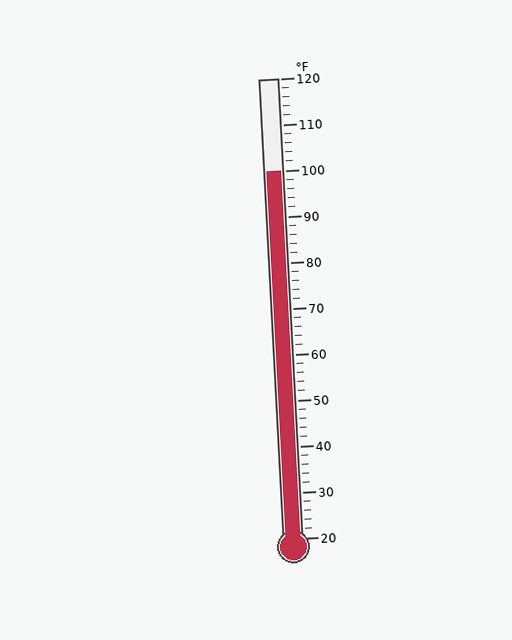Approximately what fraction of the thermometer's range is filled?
The thermometer is filled to approximately 80% of its range.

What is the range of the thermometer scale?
The thermometer scale ranges from 20°F to 120°F.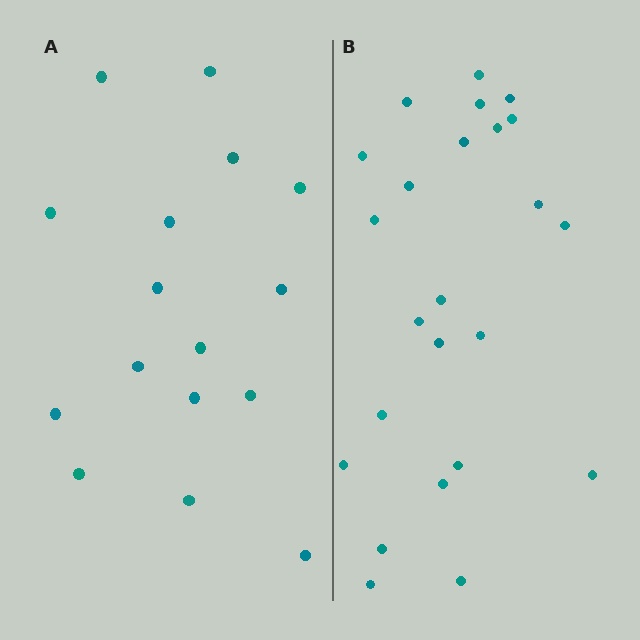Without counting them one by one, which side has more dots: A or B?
Region B (the right region) has more dots.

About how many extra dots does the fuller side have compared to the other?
Region B has roughly 8 or so more dots than region A.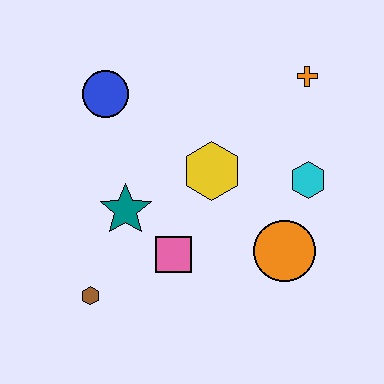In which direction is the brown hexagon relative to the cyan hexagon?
The brown hexagon is to the left of the cyan hexagon.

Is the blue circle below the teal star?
No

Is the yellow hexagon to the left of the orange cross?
Yes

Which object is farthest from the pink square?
The orange cross is farthest from the pink square.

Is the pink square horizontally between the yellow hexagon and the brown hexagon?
Yes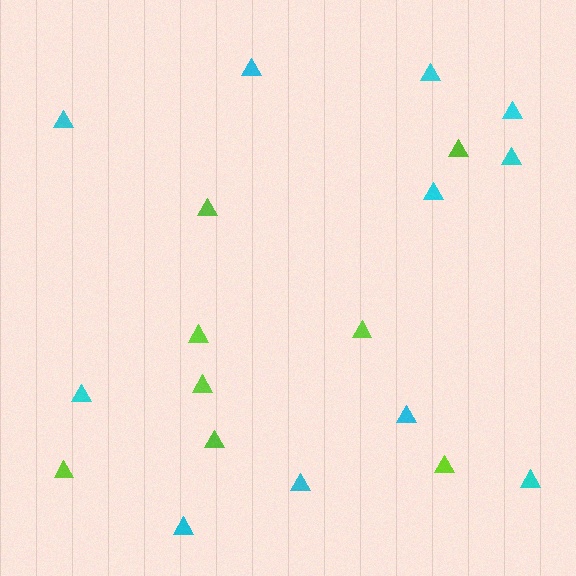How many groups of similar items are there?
There are 2 groups: one group of lime triangles (8) and one group of cyan triangles (11).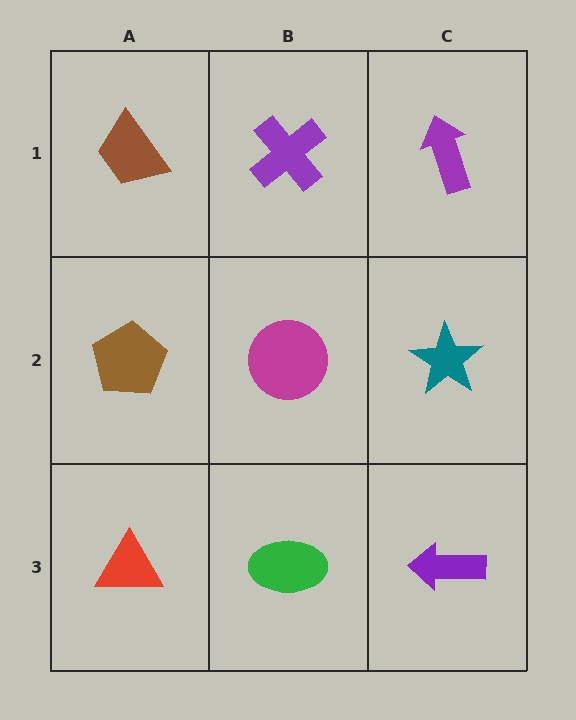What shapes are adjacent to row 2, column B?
A purple cross (row 1, column B), a green ellipse (row 3, column B), a brown pentagon (row 2, column A), a teal star (row 2, column C).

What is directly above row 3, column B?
A magenta circle.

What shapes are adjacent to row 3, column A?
A brown pentagon (row 2, column A), a green ellipse (row 3, column B).